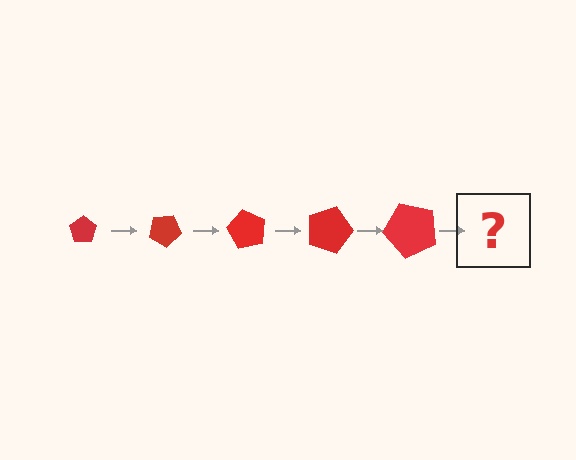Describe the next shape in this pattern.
It should be a pentagon, larger than the previous one and rotated 150 degrees from the start.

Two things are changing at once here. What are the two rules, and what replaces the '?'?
The two rules are that the pentagon grows larger each step and it rotates 30 degrees each step. The '?' should be a pentagon, larger than the previous one and rotated 150 degrees from the start.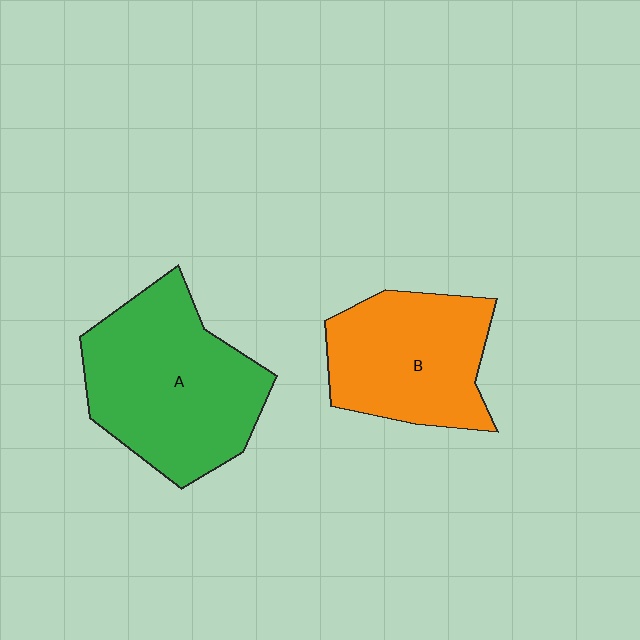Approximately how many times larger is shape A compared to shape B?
Approximately 1.3 times.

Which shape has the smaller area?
Shape B (orange).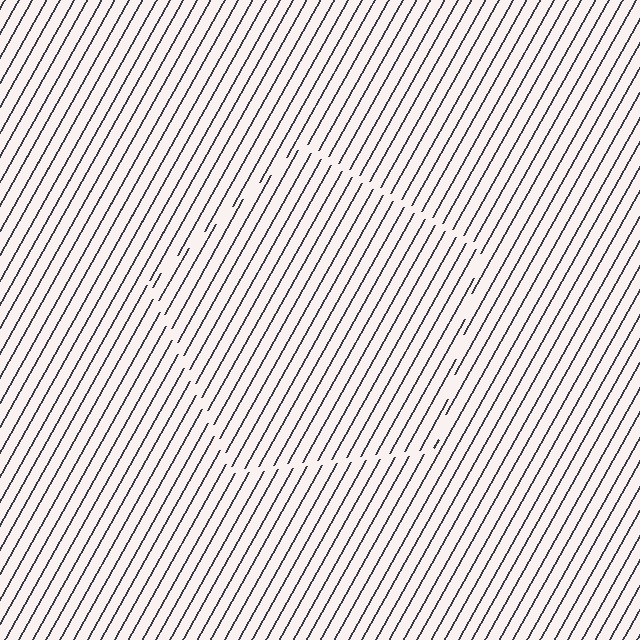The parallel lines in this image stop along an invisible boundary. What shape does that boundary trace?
An illusory pentagon. The interior of the shape contains the same grating, shifted by half a period — the contour is defined by the phase discontinuity where line-ends from the inner and outer gratings abut.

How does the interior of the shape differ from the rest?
The interior of the shape contains the same grating, shifted by half a period — the contour is defined by the phase discontinuity where line-ends from the inner and outer gratings abut.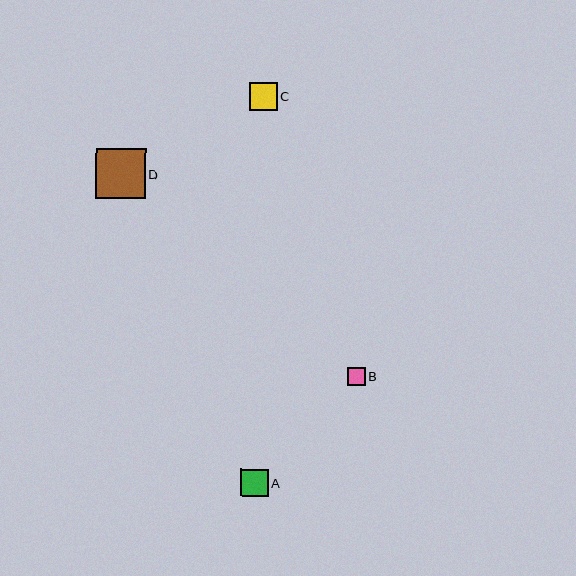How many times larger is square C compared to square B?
Square C is approximately 1.6 times the size of square B.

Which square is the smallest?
Square B is the smallest with a size of approximately 18 pixels.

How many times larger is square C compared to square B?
Square C is approximately 1.6 times the size of square B.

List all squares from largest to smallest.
From largest to smallest: D, A, C, B.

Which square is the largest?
Square D is the largest with a size of approximately 50 pixels.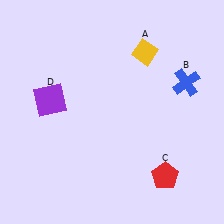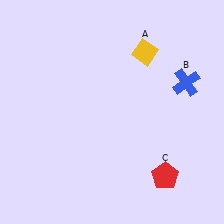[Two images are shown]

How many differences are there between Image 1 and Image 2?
There is 1 difference between the two images.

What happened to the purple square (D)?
The purple square (D) was removed in Image 2. It was in the top-left area of Image 1.